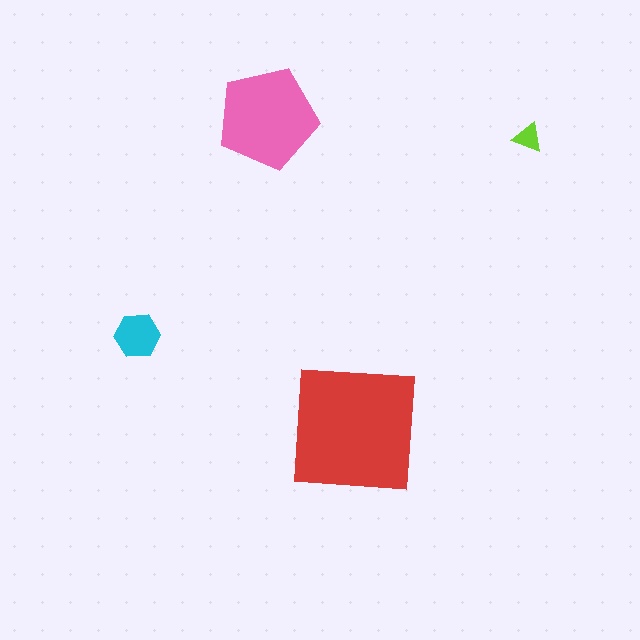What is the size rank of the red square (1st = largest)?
1st.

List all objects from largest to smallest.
The red square, the pink pentagon, the cyan hexagon, the lime triangle.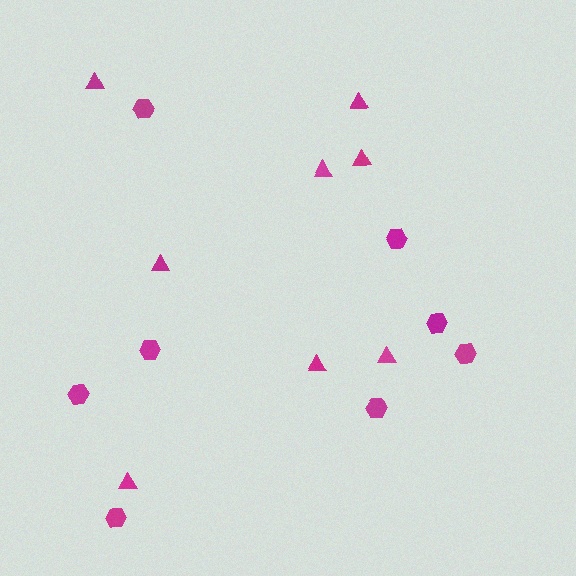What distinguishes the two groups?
There are 2 groups: one group of triangles (8) and one group of hexagons (8).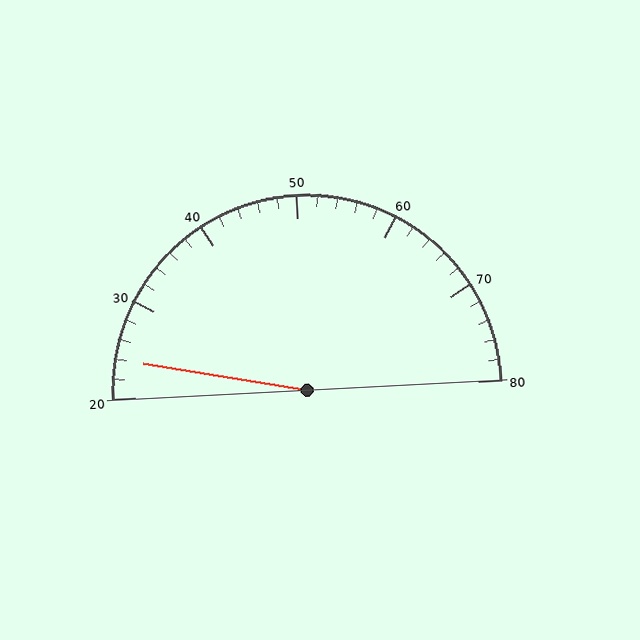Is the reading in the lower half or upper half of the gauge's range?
The reading is in the lower half of the range (20 to 80).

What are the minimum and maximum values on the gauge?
The gauge ranges from 20 to 80.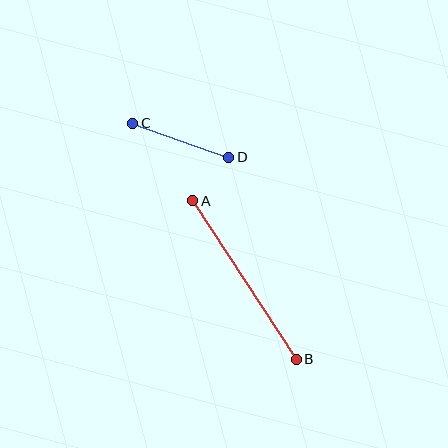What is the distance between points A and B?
The distance is approximately 189 pixels.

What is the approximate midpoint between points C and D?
The midpoint is at approximately (181, 140) pixels.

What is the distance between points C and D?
The distance is approximately 102 pixels.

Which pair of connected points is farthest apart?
Points A and B are farthest apart.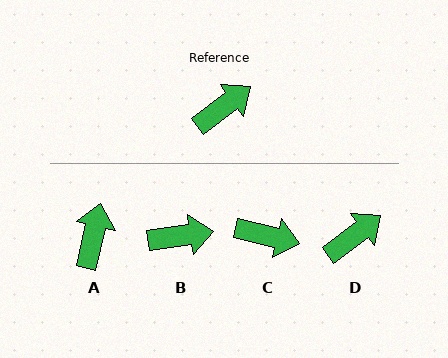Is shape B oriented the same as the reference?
No, it is off by about 29 degrees.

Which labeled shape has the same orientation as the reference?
D.